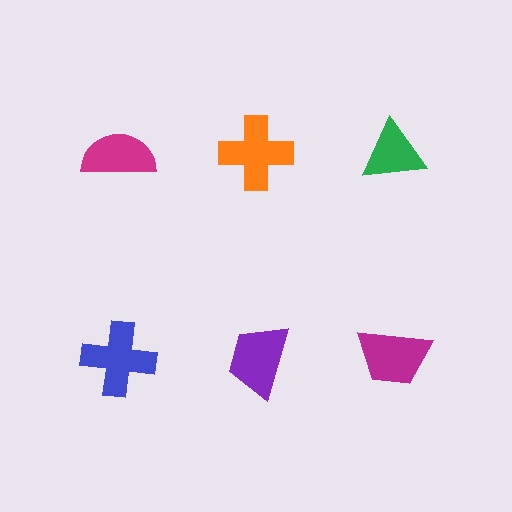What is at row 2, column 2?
A purple trapezoid.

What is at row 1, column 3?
A green triangle.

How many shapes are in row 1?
3 shapes.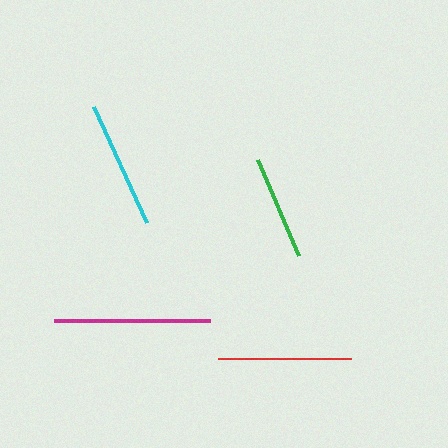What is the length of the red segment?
The red segment is approximately 133 pixels long.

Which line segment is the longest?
The magenta line is the longest at approximately 156 pixels.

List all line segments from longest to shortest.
From longest to shortest: magenta, red, cyan, green.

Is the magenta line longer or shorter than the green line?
The magenta line is longer than the green line.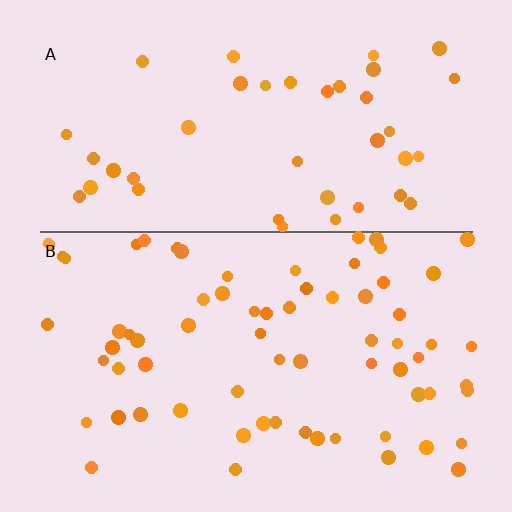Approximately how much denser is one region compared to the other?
Approximately 1.7× — region B over region A.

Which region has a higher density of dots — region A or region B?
B (the bottom).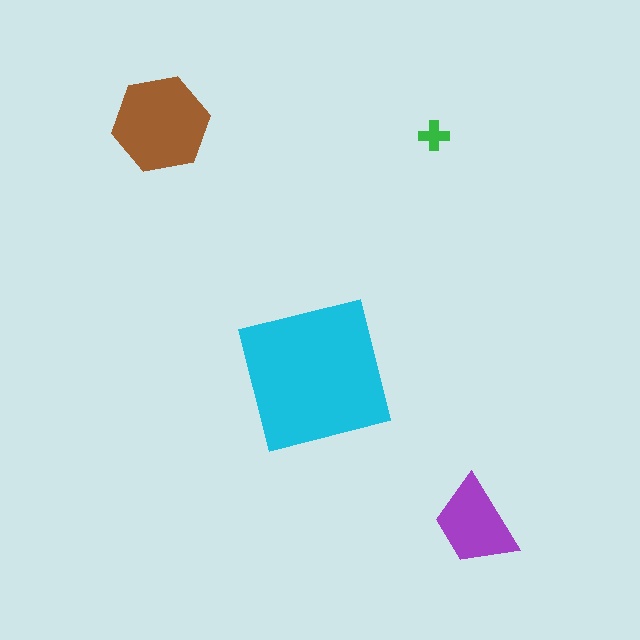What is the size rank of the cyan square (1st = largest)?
1st.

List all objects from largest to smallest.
The cyan square, the brown hexagon, the purple trapezoid, the green cross.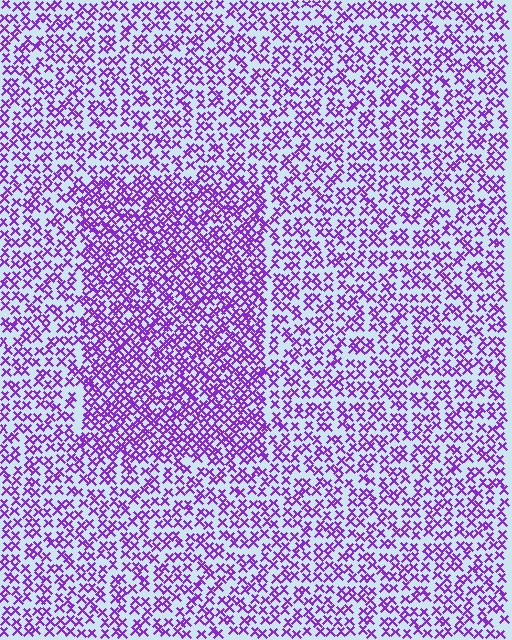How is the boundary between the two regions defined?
The boundary is defined by a change in element density (approximately 1.7x ratio). All elements are the same color, size, and shape.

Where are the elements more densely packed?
The elements are more densely packed inside the rectangle boundary.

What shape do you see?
I see a rectangle.